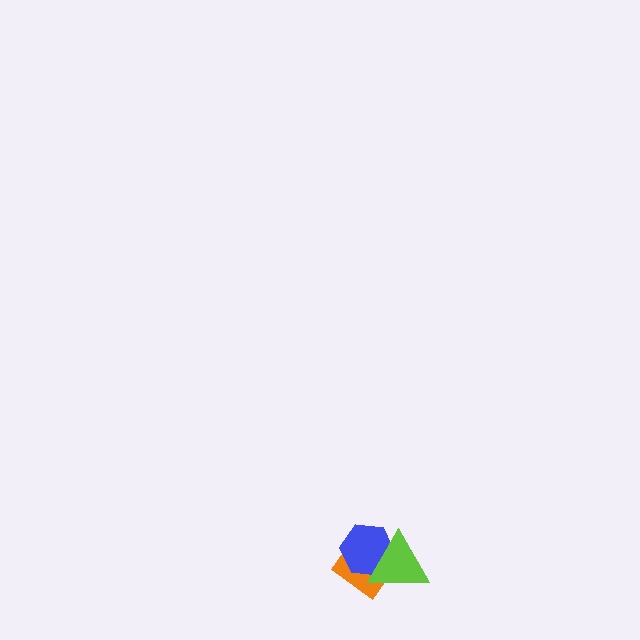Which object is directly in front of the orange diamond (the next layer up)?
The blue hexagon is directly in front of the orange diamond.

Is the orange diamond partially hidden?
Yes, it is partially covered by another shape.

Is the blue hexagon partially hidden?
Yes, it is partially covered by another shape.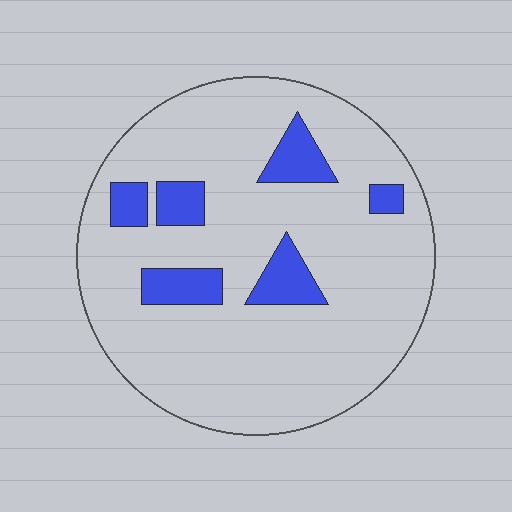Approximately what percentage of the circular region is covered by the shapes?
Approximately 15%.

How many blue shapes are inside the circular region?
6.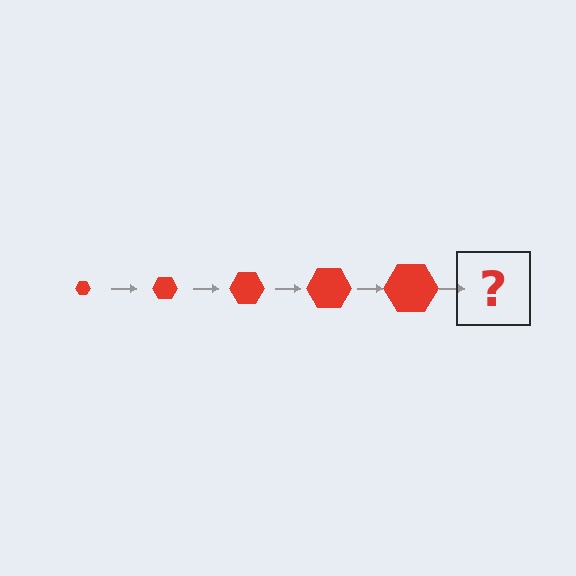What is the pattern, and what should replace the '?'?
The pattern is that the hexagon gets progressively larger each step. The '?' should be a red hexagon, larger than the previous one.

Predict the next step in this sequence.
The next step is a red hexagon, larger than the previous one.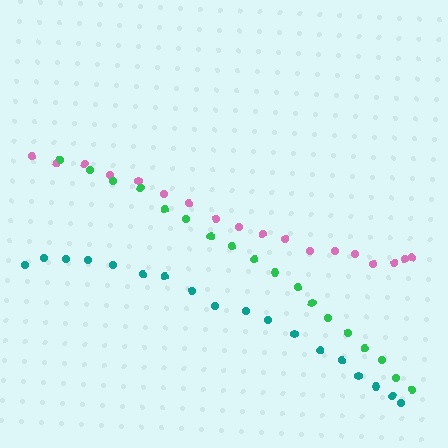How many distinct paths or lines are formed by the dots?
There are 3 distinct paths.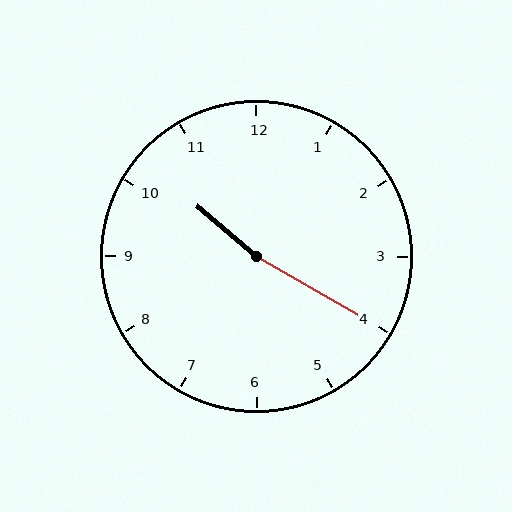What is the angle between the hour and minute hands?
Approximately 170 degrees.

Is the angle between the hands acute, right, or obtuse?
It is obtuse.